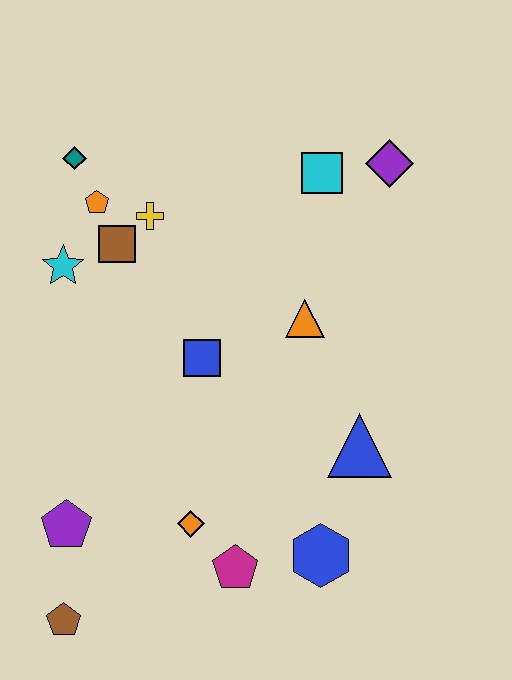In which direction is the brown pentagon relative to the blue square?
The brown pentagon is below the blue square.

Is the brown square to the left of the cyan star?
No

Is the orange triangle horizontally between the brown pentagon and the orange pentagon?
No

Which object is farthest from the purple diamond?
The brown pentagon is farthest from the purple diamond.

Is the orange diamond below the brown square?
Yes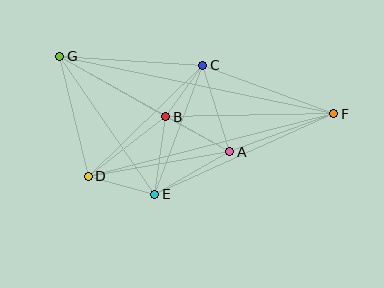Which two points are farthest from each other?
Points F and G are farthest from each other.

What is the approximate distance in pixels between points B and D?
The distance between B and D is approximately 98 pixels.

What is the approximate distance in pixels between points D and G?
The distance between D and G is approximately 123 pixels.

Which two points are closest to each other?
Points B and C are closest to each other.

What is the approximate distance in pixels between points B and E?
The distance between B and E is approximately 78 pixels.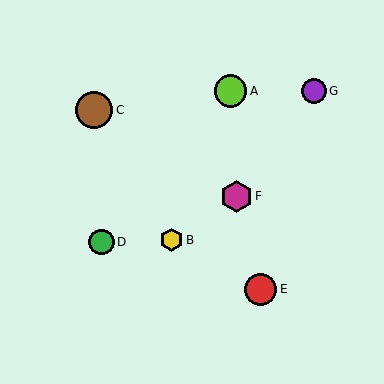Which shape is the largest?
The brown circle (labeled C) is the largest.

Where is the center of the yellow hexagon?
The center of the yellow hexagon is at (172, 240).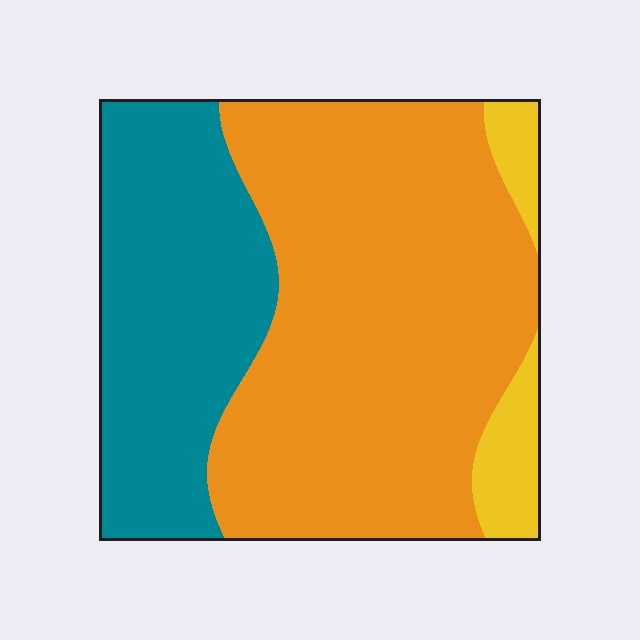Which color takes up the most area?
Orange, at roughly 60%.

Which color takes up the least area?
Yellow, at roughly 10%.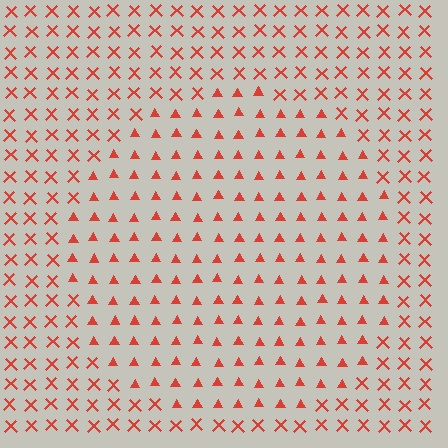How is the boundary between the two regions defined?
The boundary is defined by a change in element shape: triangles inside vs. X marks outside. All elements share the same color and spacing.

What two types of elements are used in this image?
The image uses triangles inside the circle region and X marks outside it.